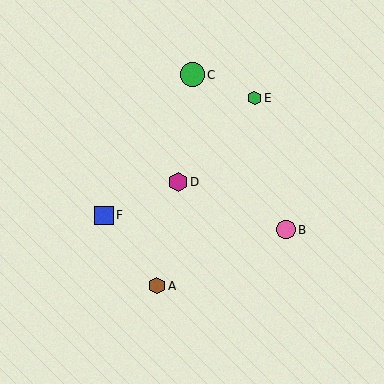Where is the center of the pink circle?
The center of the pink circle is at (286, 230).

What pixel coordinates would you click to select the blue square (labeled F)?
Click at (104, 215) to select the blue square F.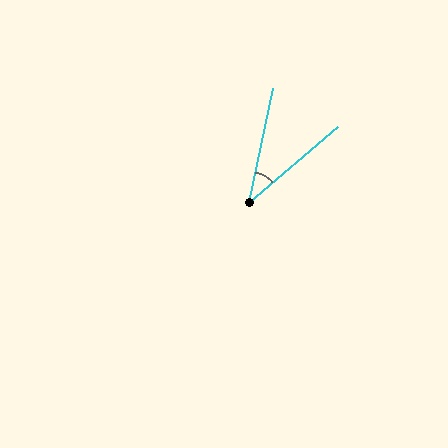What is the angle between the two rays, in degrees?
Approximately 38 degrees.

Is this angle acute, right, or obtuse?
It is acute.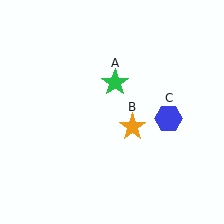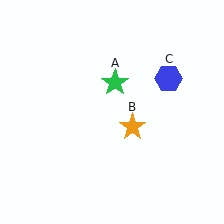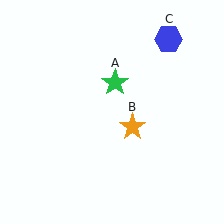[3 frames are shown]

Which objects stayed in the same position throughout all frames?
Green star (object A) and orange star (object B) remained stationary.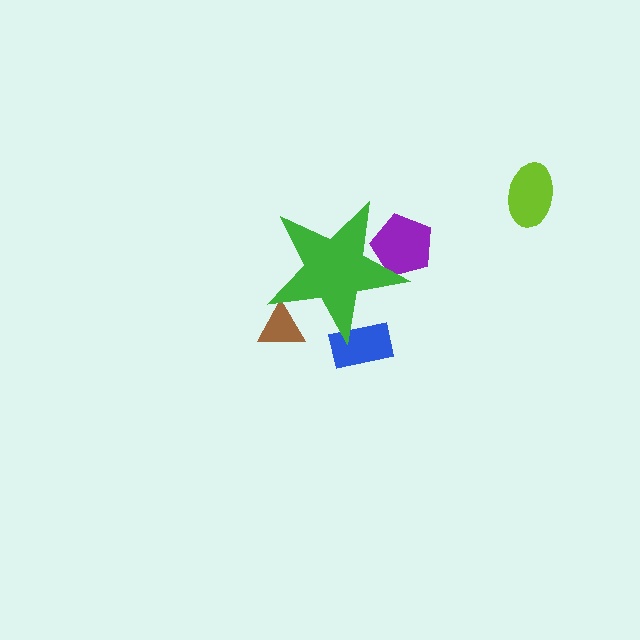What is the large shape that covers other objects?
A green star.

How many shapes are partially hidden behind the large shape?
3 shapes are partially hidden.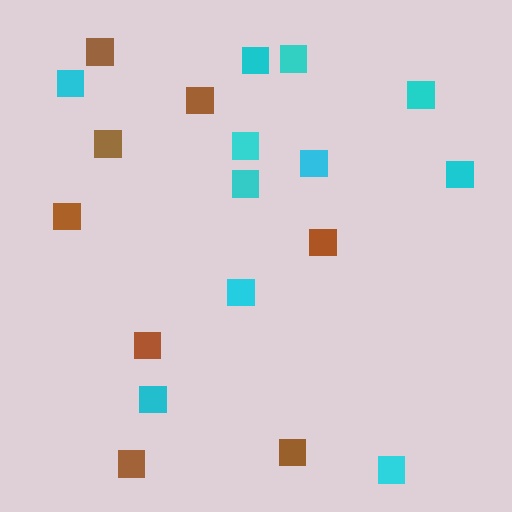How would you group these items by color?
There are 2 groups: one group of cyan squares (11) and one group of brown squares (8).